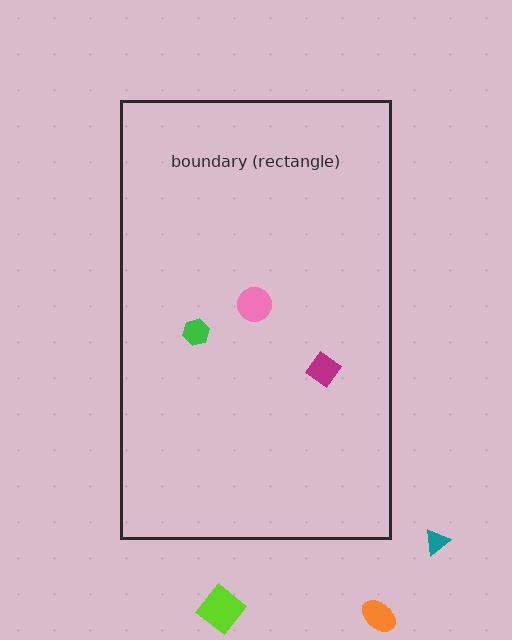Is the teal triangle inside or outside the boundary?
Outside.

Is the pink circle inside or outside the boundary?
Inside.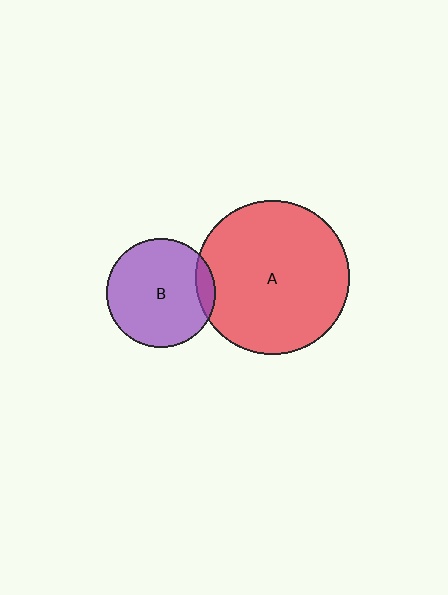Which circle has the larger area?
Circle A (red).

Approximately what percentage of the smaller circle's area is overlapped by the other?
Approximately 10%.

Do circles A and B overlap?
Yes.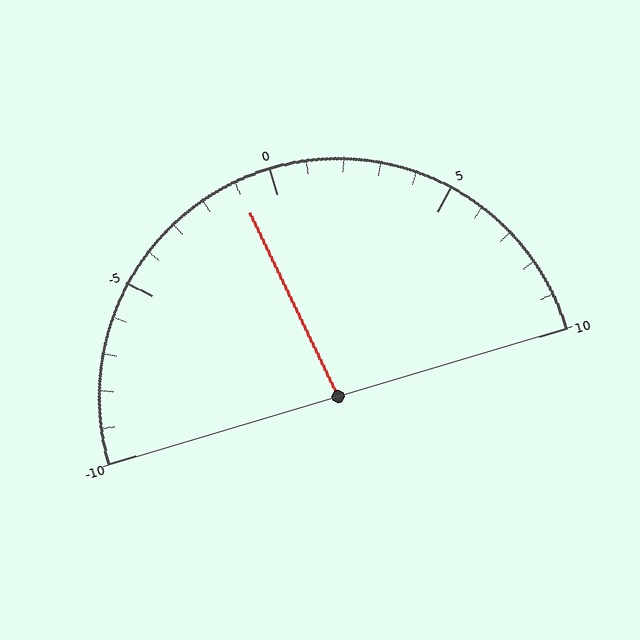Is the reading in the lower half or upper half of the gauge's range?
The reading is in the lower half of the range (-10 to 10).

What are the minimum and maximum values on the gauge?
The gauge ranges from -10 to 10.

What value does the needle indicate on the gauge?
The needle indicates approximately -1.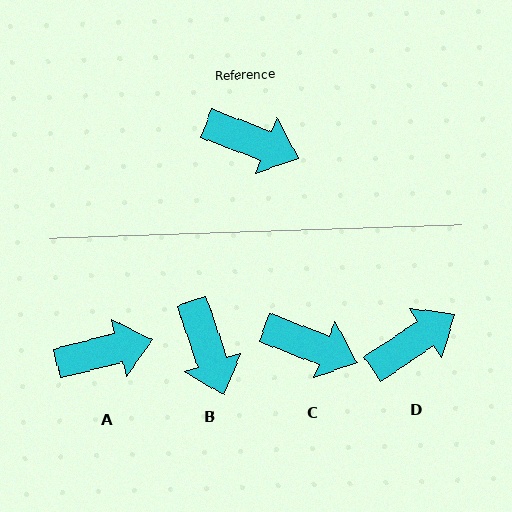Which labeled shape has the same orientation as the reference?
C.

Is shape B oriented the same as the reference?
No, it is off by about 50 degrees.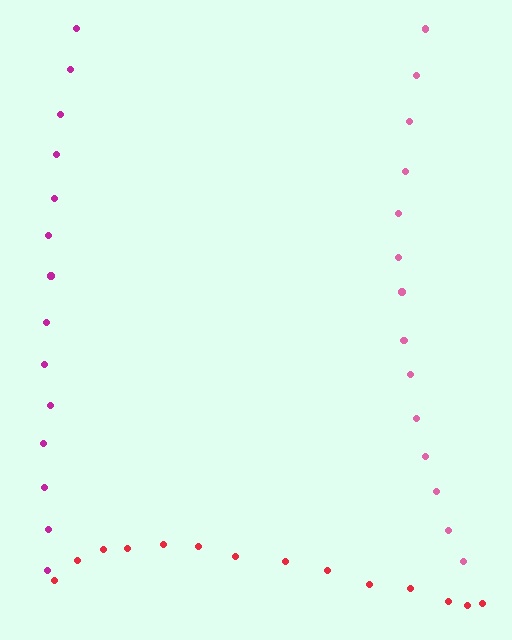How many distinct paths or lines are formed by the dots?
There are 3 distinct paths.